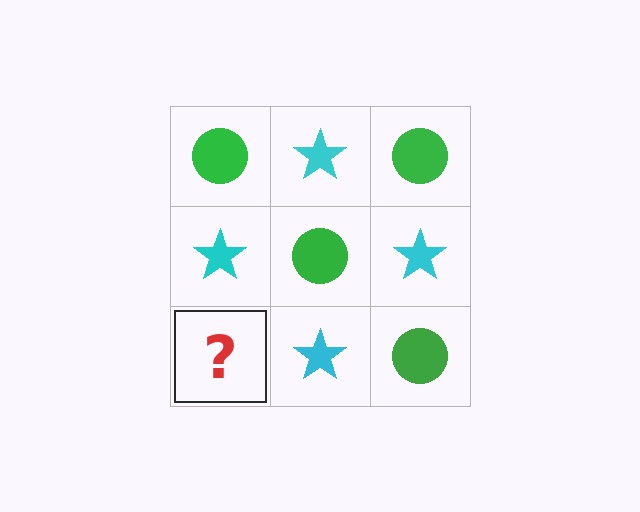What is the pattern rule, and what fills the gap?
The rule is that it alternates green circle and cyan star in a checkerboard pattern. The gap should be filled with a green circle.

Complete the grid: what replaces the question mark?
The question mark should be replaced with a green circle.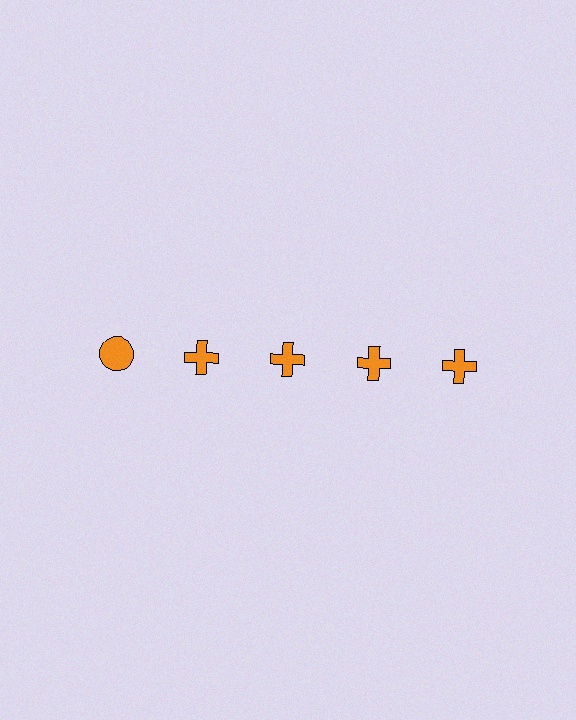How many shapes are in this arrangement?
There are 5 shapes arranged in a grid pattern.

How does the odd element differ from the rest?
It has a different shape: circle instead of cross.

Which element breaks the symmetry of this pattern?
The orange circle in the top row, leftmost column breaks the symmetry. All other shapes are orange crosses.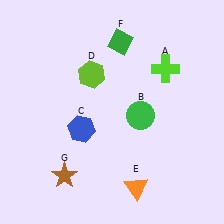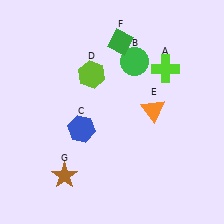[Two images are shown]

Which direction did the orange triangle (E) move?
The orange triangle (E) moved up.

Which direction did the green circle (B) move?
The green circle (B) moved up.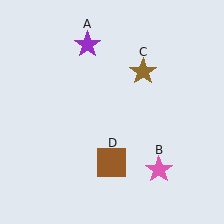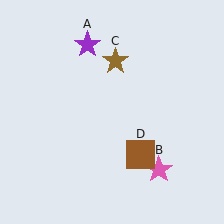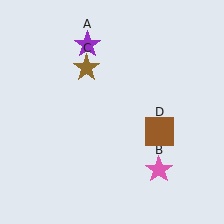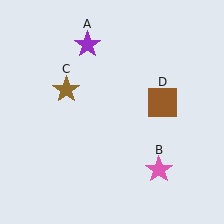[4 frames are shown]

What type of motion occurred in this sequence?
The brown star (object C), brown square (object D) rotated counterclockwise around the center of the scene.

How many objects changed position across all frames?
2 objects changed position: brown star (object C), brown square (object D).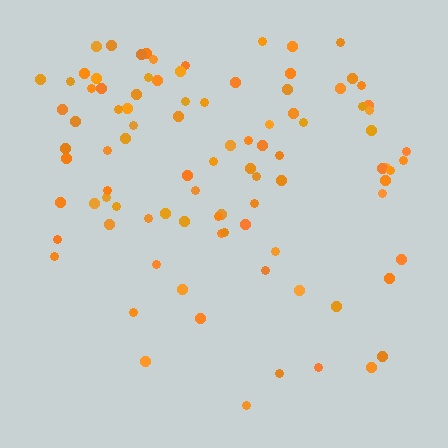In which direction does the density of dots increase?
From bottom to top, with the top side densest.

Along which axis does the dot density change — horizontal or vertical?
Vertical.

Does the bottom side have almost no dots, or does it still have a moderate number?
Still a moderate number, just noticeably fewer than the top.